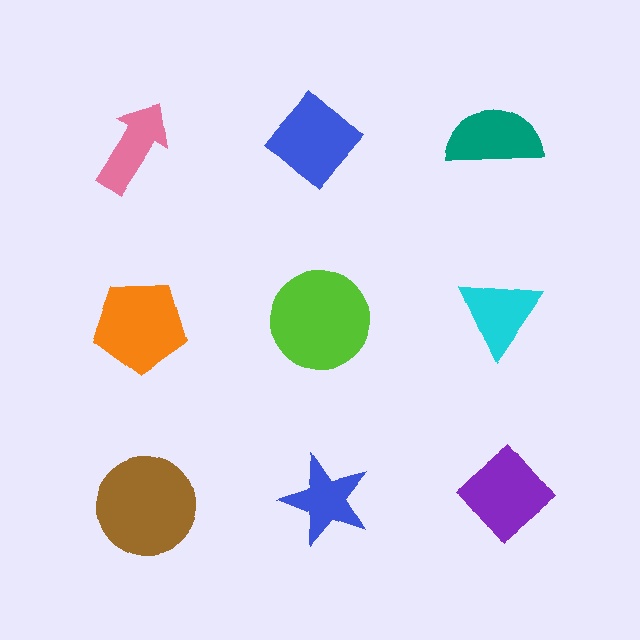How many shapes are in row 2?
3 shapes.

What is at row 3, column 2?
A blue star.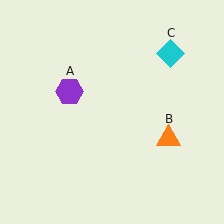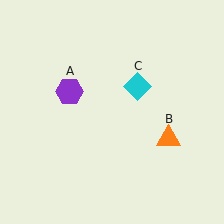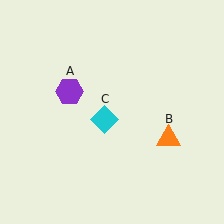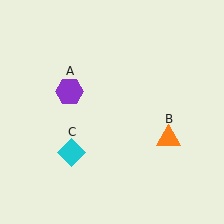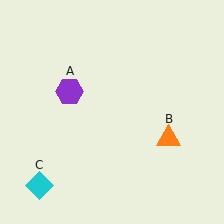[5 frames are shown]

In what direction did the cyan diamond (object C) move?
The cyan diamond (object C) moved down and to the left.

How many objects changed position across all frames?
1 object changed position: cyan diamond (object C).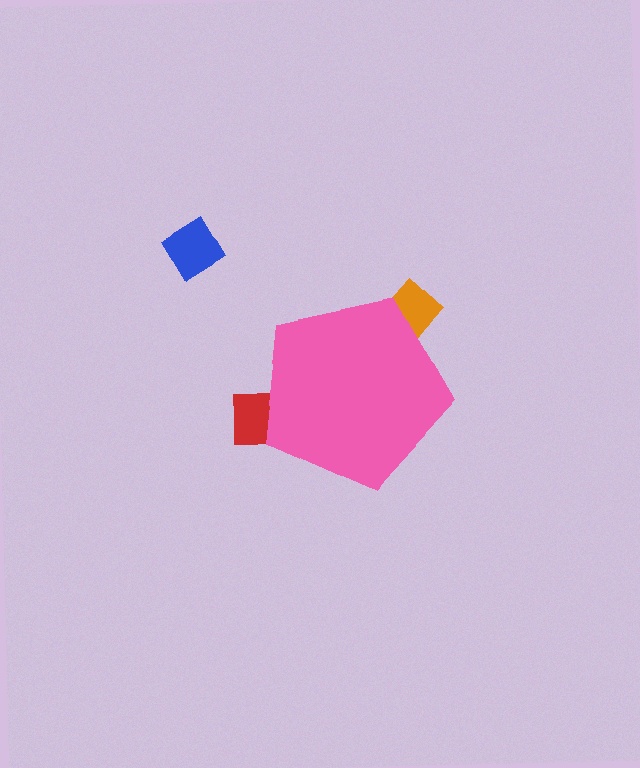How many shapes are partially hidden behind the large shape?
2 shapes are partially hidden.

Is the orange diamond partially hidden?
Yes, the orange diamond is partially hidden behind the pink pentagon.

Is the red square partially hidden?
Yes, the red square is partially hidden behind the pink pentagon.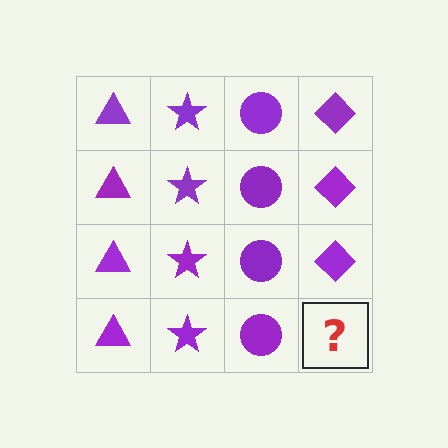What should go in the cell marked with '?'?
The missing cell should contain a purple diamond.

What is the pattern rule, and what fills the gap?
The rule is that each column has a consistent shape. The gap should be filled with a purple diamond.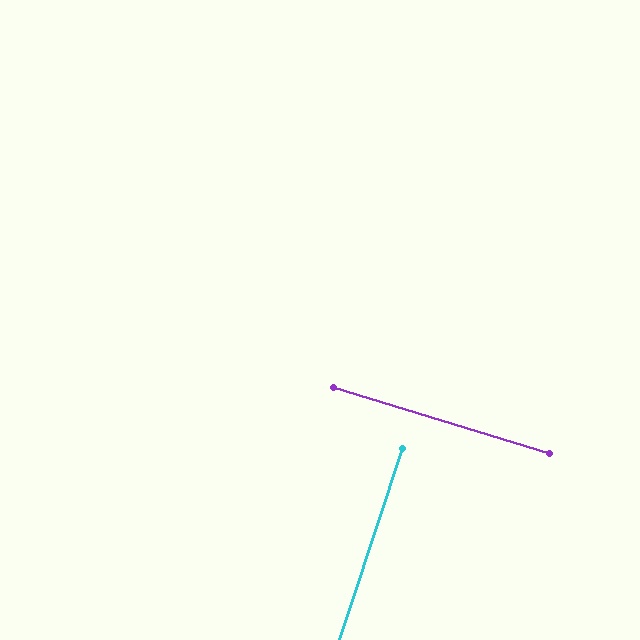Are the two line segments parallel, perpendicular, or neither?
Perpendicular — they meet at approximately 89°.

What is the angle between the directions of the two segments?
Approximately 89 degrees.